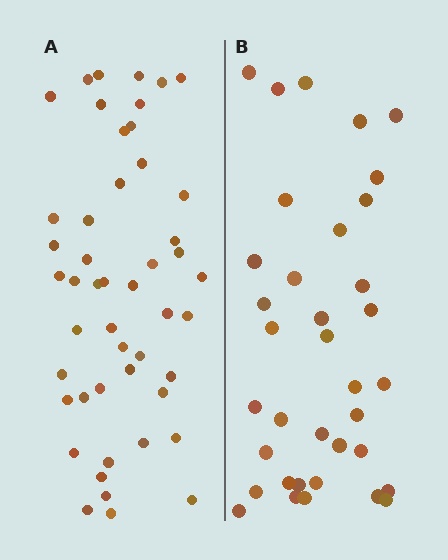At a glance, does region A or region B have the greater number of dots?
Region A (the left region) has more dots.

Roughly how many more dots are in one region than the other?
Region A has roughly 12 or so more dots than region B.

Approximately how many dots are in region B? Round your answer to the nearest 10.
About 40 dots. (The exact count is 36, which rounds to 40.)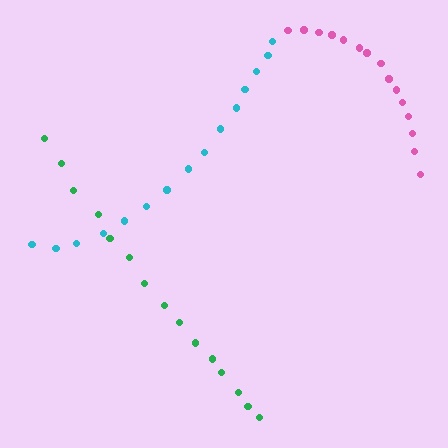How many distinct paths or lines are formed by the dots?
There are 3 distinct paths.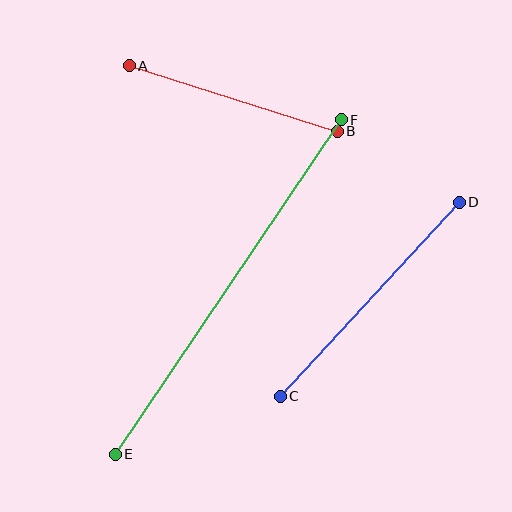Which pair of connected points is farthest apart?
Points E and F are farthest apart.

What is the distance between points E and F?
The distance is approximately 404 pixels.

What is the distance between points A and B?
The distance is approximately 218 pixels.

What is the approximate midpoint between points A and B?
The midpoint is at approximately (233, 98) pixels.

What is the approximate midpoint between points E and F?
The midpoint is at approximately (228, 287) pixels.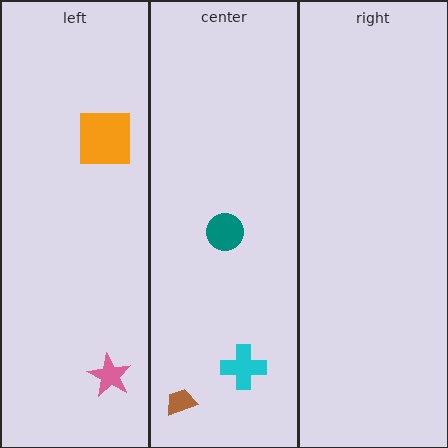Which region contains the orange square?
The left region.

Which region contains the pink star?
The left region.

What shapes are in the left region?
The orange square, the pink star.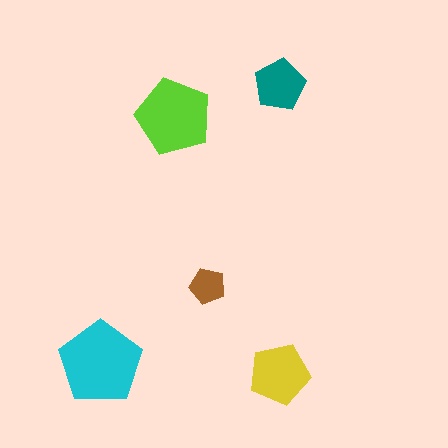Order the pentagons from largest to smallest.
the cyan one, the lime one, the yellow one, the teal one, the brown one.